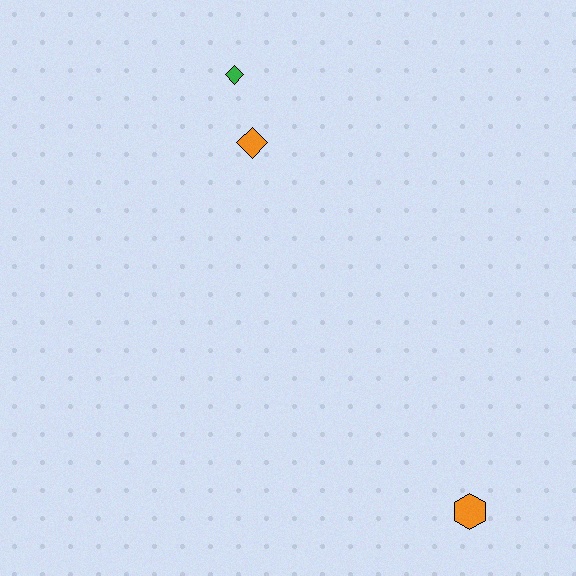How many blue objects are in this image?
There are no blue objects.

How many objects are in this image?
There are 3 objects.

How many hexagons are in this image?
There is 1 hexagon.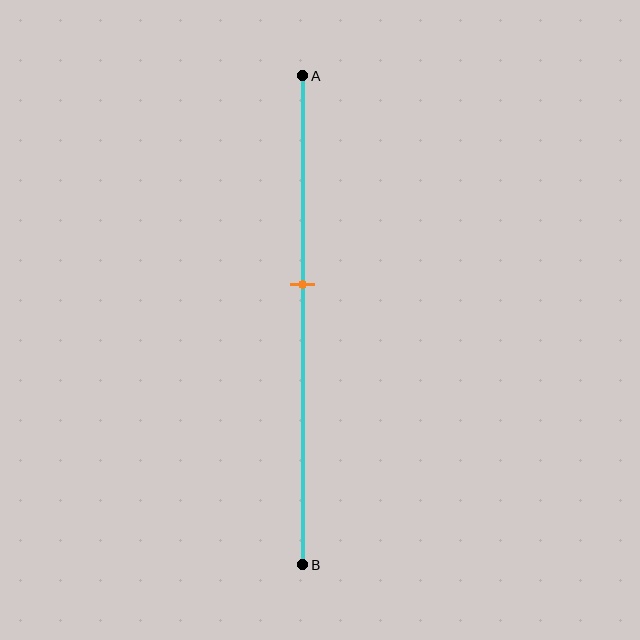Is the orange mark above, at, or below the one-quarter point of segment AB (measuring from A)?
The orange mark is below the one-quarter point of segment AB.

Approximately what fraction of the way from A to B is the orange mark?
The orange mark is approximately 45% of the way from A to B.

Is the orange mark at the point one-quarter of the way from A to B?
No, the mark is at about 45% from A, not at the 25% one-quarter point.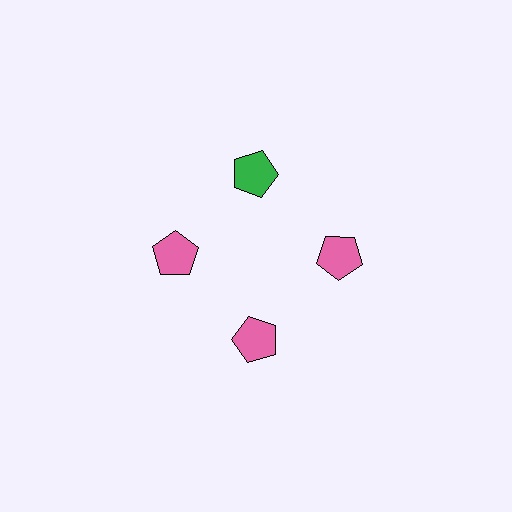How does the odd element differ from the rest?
It has a different color: green instead of pink.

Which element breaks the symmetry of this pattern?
The green pentagon at roughly the 12 o'clock position breaks the symmetry. All other shapes are pink pentagons.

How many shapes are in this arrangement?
There are 4 shapes arranged in a ring pattern.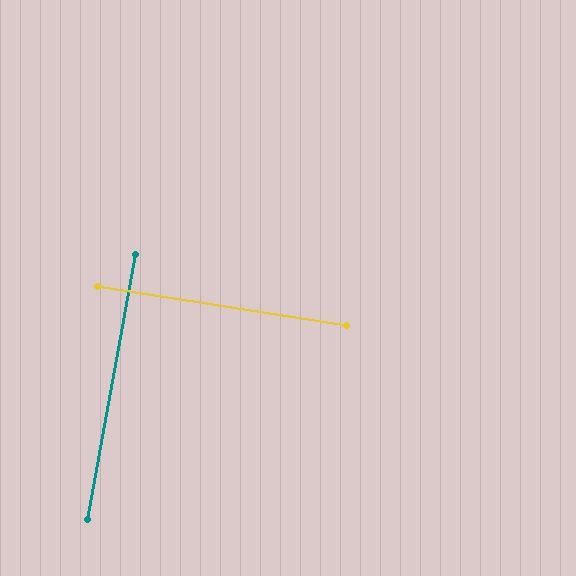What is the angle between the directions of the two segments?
Approximately 89 degrees.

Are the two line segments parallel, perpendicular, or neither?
Perpendicular — they meet at approximately 89°.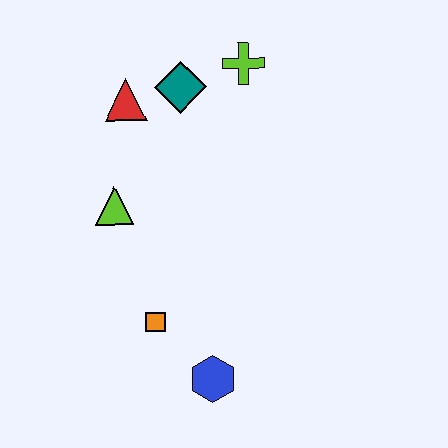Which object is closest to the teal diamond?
The red triangle is closest to the teal diamond.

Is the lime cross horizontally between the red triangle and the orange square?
No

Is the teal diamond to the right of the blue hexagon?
No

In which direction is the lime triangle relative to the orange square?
The lime triangle is above the orange square.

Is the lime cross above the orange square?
Yes